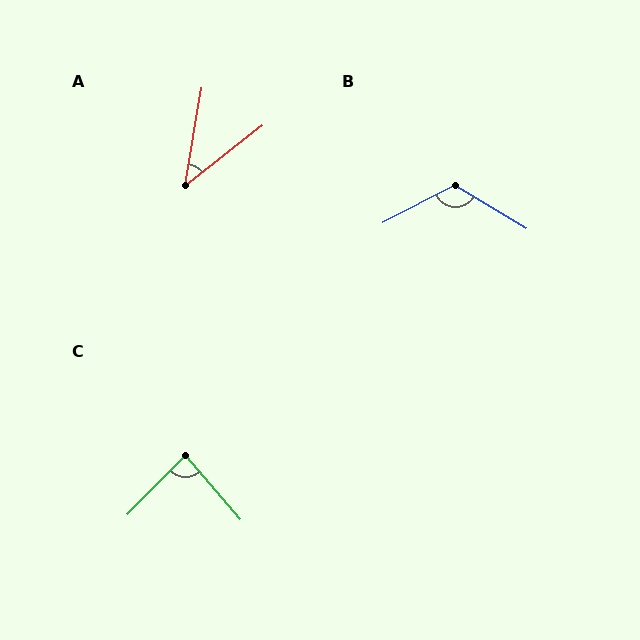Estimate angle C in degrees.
Approximately 85 degrees.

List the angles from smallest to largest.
A (42°), C (85°), B (121°).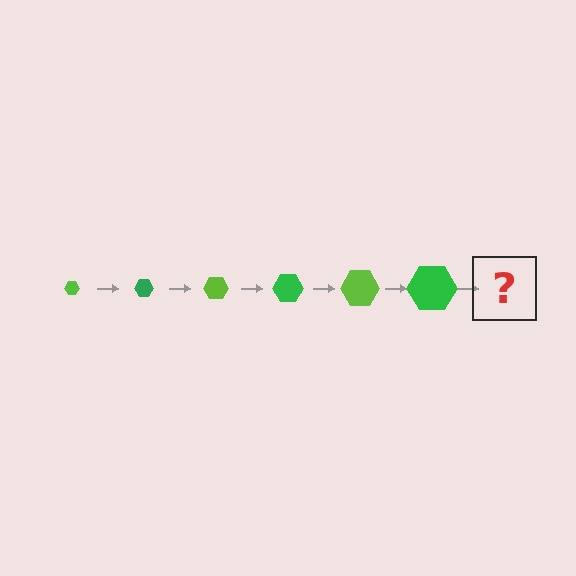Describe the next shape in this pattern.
It should be a lime hexagon, larger than the previous one.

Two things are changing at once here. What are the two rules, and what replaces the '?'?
The two rules are that the hexagon grows larger each step and the color cycles through lime and green. The '?' should be a lime hexagon, larger than the previous one.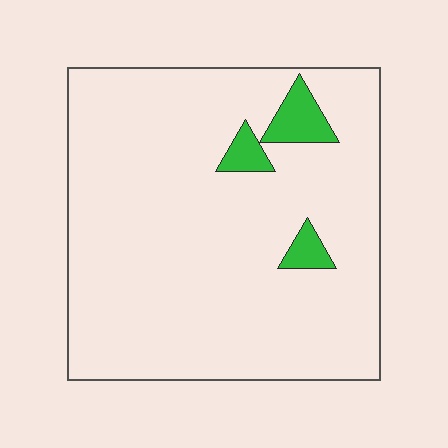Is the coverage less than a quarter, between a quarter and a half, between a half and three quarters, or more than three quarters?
Less than a quarter.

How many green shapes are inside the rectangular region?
3.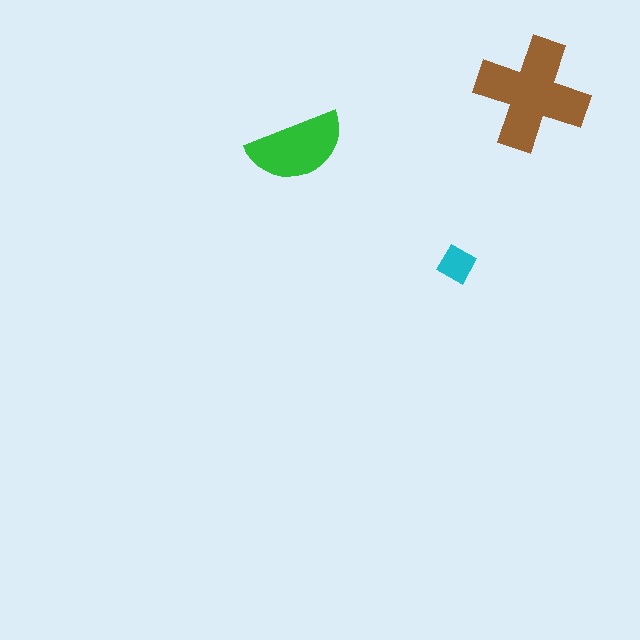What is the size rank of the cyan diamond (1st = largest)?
3rd.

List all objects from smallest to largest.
The cyan diamond, the green semicircle, the brown cross.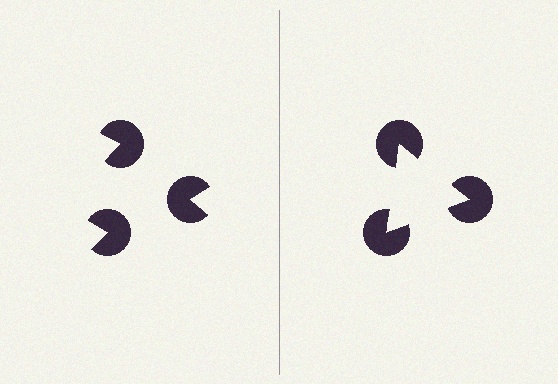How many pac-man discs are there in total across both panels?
6 — 3 on each side.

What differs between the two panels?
The pac-man discs are positioned identically on both sides; only the wedge orientations differ. On the right they align to a triangle; on the left they are misaligned.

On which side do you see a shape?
An illusory triangle appears on the right side. On the left side the wedge cuts are rotated, so no coherent shape forms.